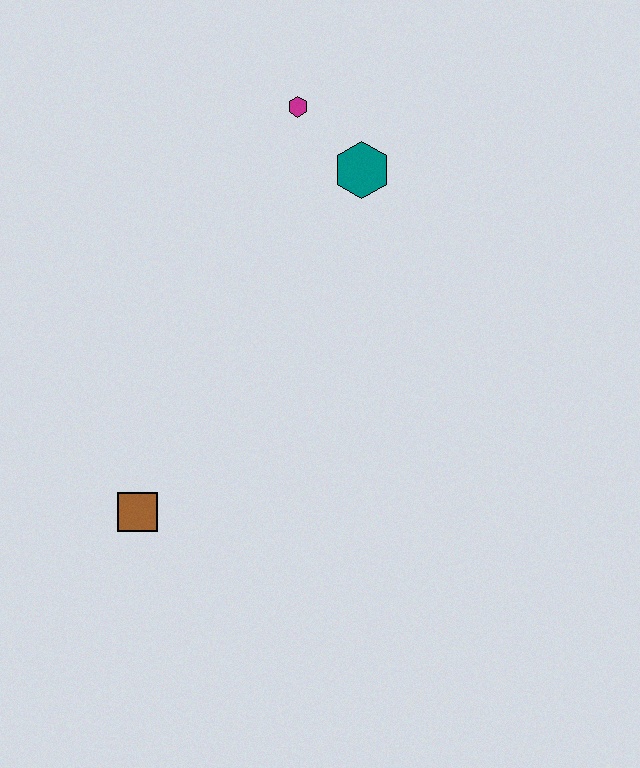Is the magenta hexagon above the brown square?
Yes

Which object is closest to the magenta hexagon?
The teal hexagon is closest to the magenta hexagon.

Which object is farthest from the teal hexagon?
The brown square is farthest from the teal hexagon.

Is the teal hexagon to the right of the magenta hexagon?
Yes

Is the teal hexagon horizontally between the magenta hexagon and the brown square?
No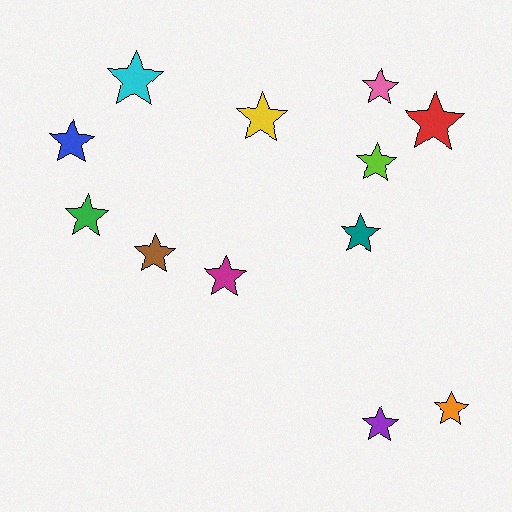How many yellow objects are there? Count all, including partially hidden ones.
There is 1 yellow object.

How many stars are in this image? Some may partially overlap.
There are 12 stars.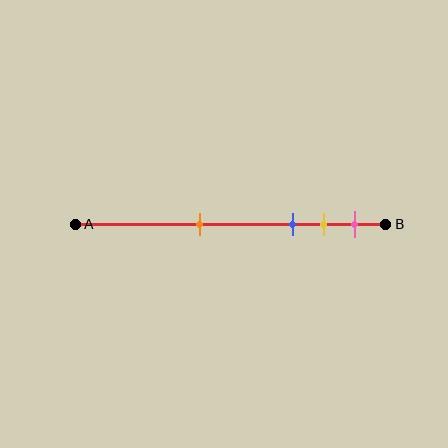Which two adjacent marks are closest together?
The yellow and pink marks are the closest adjacent pair.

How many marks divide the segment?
There are 4 marks dividing the segment.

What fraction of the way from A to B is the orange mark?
The orange mark is approximately 40% (0.4) of the way from A to B.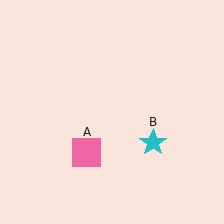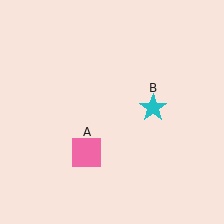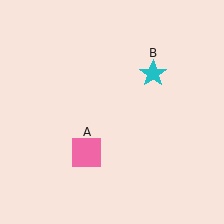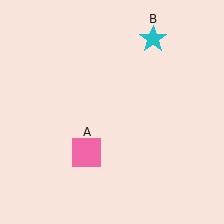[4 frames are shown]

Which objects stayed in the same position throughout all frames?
Pink square (object A) remained stationary.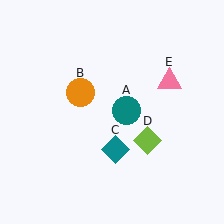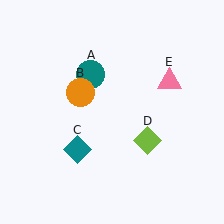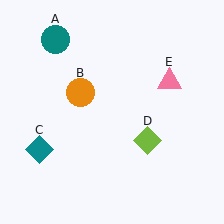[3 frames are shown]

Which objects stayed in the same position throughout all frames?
Orange circle (object B) and lime diamond (object D) and pink triangle (object E) remained stationary.